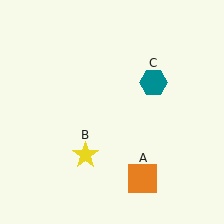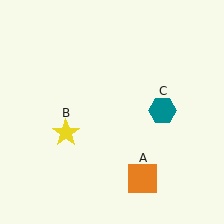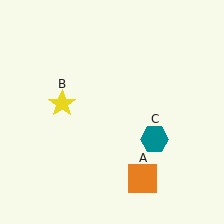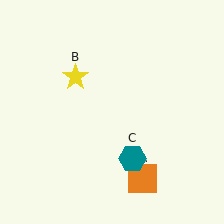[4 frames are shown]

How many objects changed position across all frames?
2 objects changed position: yellow star (object B), teal hexagon (object C).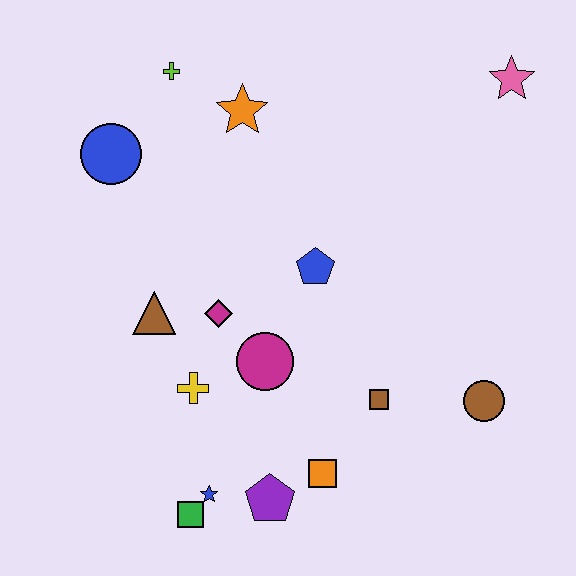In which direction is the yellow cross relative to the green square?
The yellow cross is above the green square.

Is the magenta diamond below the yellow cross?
No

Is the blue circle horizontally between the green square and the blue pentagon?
No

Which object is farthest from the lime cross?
The brown circle is farthest from the lime cross.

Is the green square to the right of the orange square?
No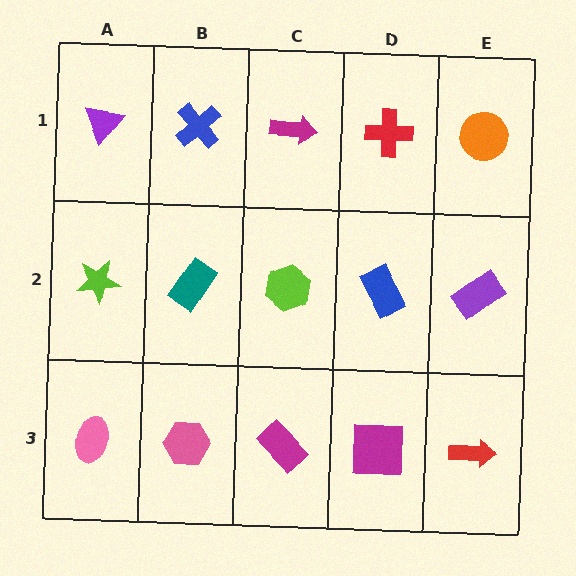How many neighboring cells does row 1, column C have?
3.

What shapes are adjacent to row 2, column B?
A blue cross (row 1, column B), a pink hexagon (row 3, column B), a lime star (row 2, column A), a lime hexagon (row 2, column C).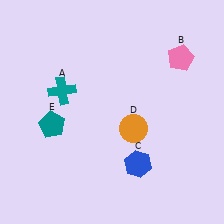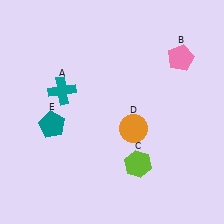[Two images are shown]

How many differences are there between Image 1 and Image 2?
There is 1 difference between the two images.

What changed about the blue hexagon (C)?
In Image 1, C is blue. In Image 2, it changed to lime.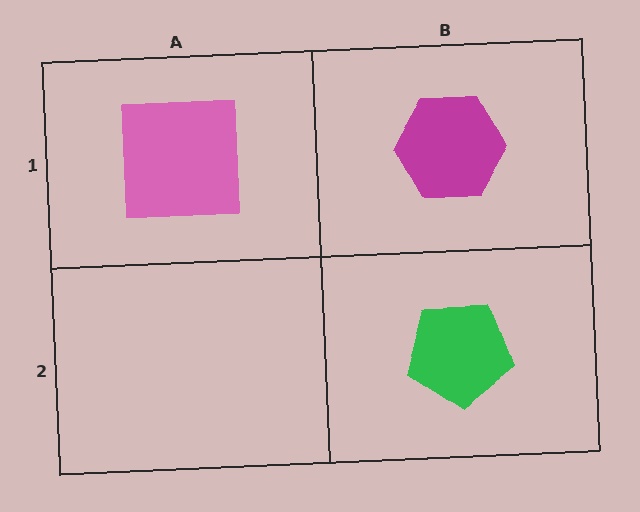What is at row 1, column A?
A pink square.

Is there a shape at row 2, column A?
No, that cell is empty.